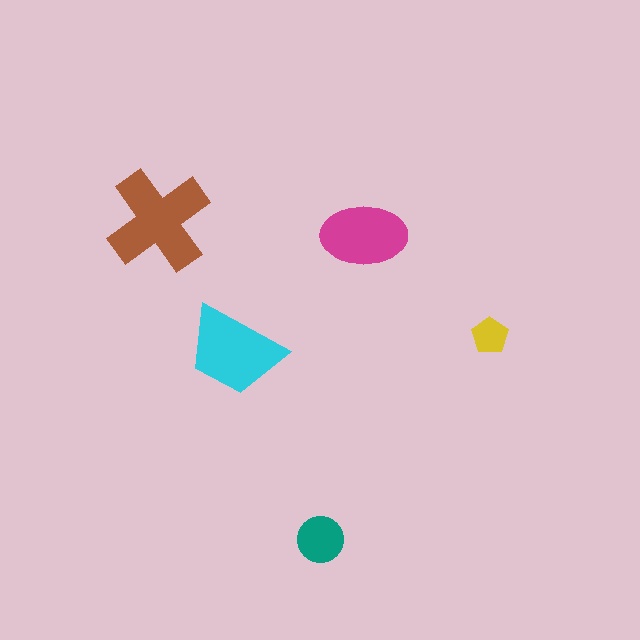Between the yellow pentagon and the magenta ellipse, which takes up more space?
The magenta ellipse.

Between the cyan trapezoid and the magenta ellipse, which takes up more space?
The cyan trapezoid.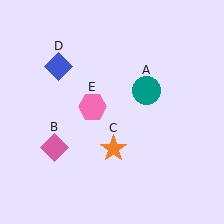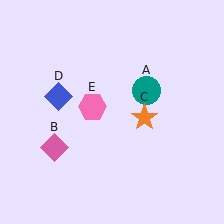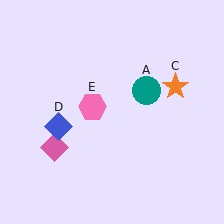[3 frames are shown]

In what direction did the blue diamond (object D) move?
The blue diamond (object D) moved down.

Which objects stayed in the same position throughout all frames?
Teal circle (object A) and pink diamond (object B) and pink hexagon (object E) remained stationary.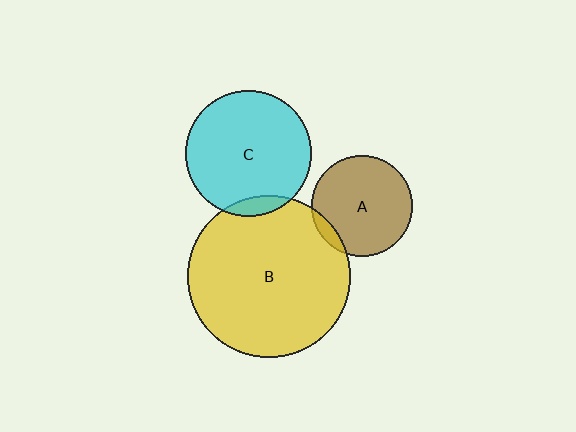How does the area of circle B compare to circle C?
Approximately 1.7 times.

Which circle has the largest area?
Circle B (yellow).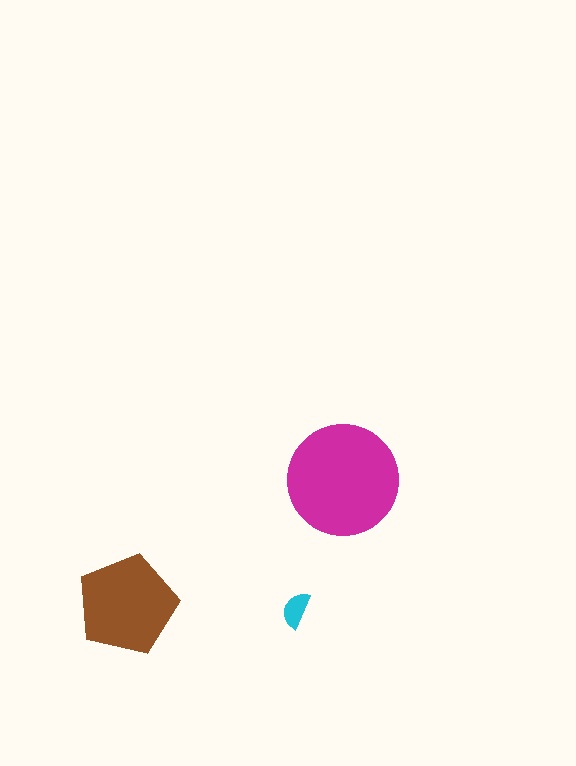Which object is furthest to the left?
The brown pentagon is leftmost.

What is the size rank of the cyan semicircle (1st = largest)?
3rd.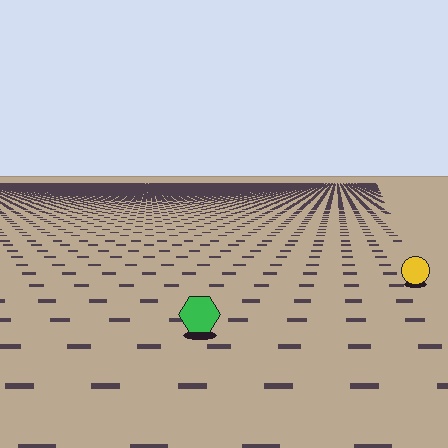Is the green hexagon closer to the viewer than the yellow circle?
Yes. The green hexagon is closer — you can tell from the texture gradient: the ground texture is coarser near it.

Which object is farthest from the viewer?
The yellow circle is farthest from the viewer. It appears smaller and the ground texture around it is denser.